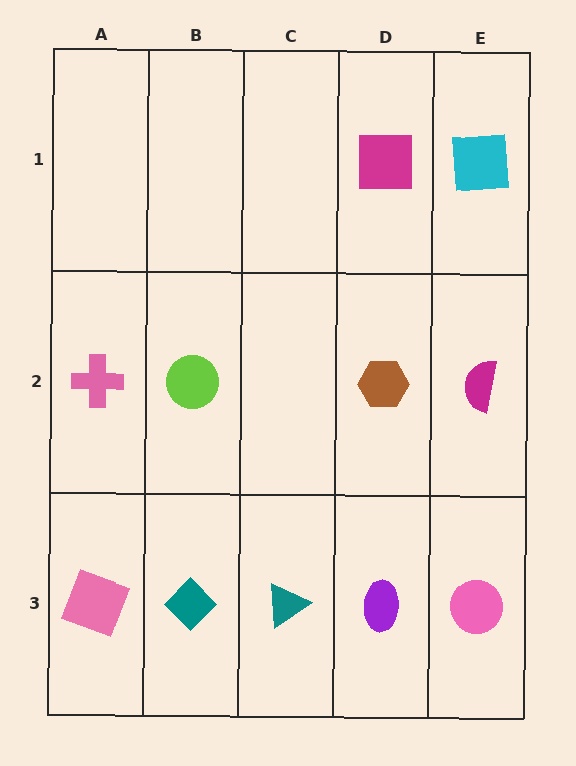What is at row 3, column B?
A teal diamond.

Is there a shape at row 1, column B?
No, that cell is empty.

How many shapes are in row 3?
5 shapes.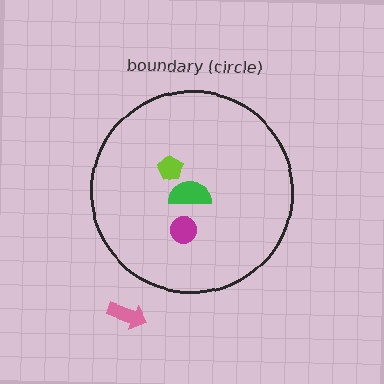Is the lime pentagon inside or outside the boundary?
Inside.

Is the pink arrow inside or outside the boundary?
Outside.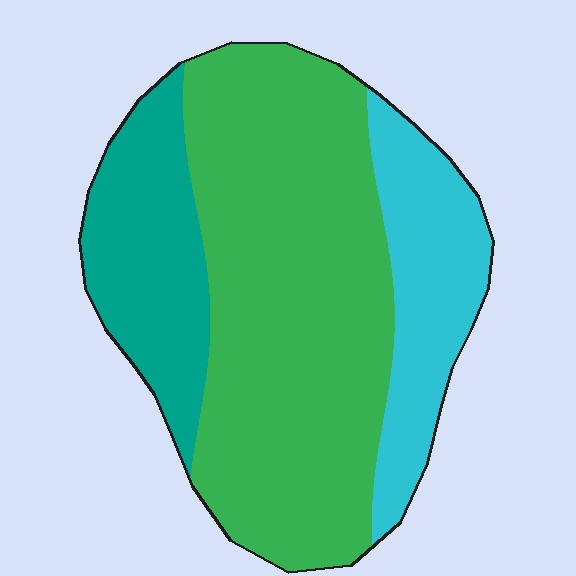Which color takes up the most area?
Green, at roughly 60%.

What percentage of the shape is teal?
Teal takes up about one fifth (1/5) of the shape.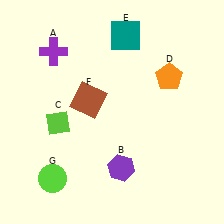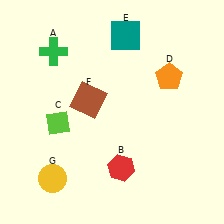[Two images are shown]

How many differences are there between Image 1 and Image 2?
There are 3 differences between the two images.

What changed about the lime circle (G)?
In Image 1, G is lime. In Image 2, it changed to yellow.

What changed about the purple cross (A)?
In Image 1, A is purple. In Image 2, it changed to green.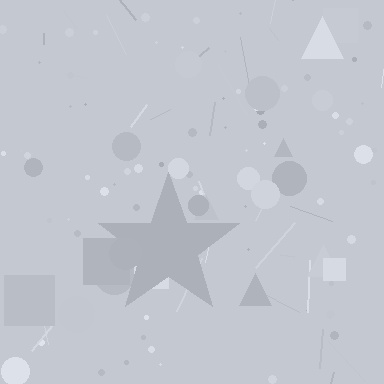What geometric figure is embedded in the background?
A star is embedded in the background.